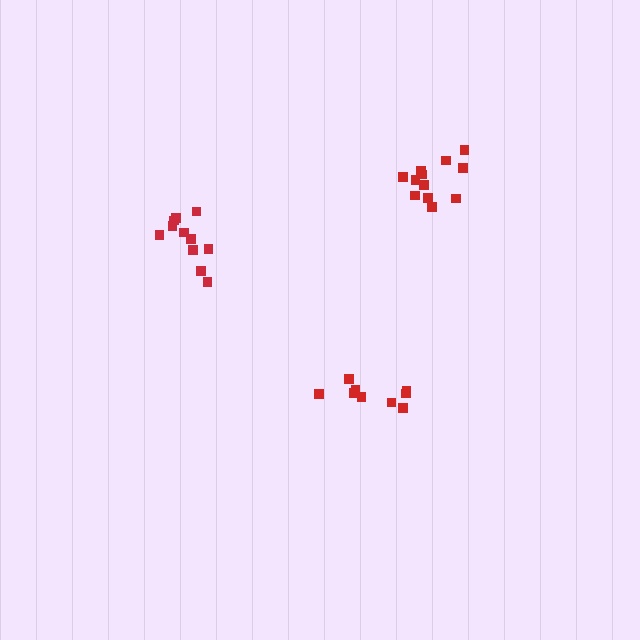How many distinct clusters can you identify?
There are 3 distinct clusters.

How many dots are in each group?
Group 1: 12 dots, Group 2: 9 dots, Group 3: 11 dots (32 total).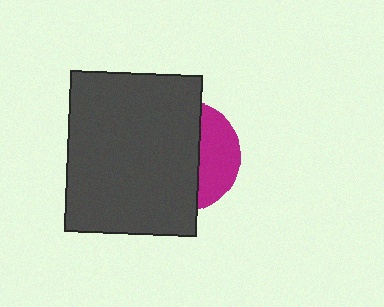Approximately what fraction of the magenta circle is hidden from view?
Roughly 65% of the magenta circle is hidden behind the dark gray rectangle.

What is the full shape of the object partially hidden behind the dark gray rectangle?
The partially hidden object is a magenta circle.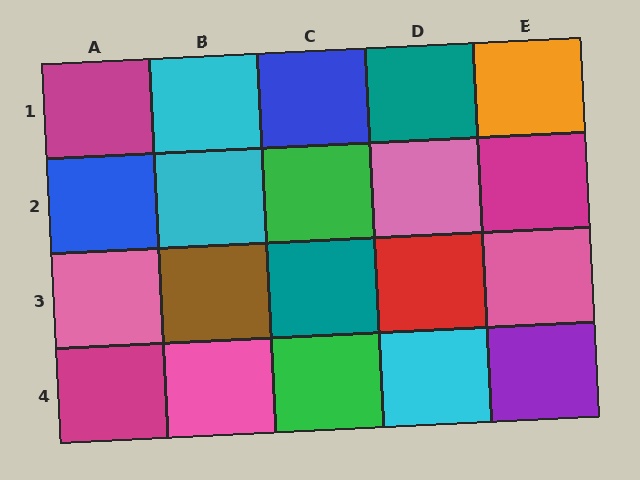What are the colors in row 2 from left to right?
Blue, cyan, green, pink, magenta.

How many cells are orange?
1 cell is orange.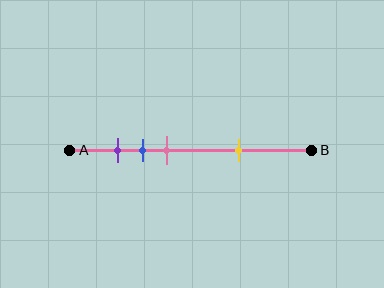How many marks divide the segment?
There are 4 marks dividing the segment.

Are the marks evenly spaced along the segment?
No, the marks are not evenly spaced.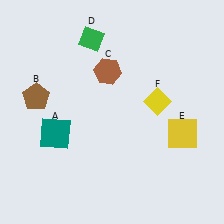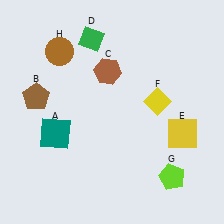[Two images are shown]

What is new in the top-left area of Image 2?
A brown circle (H) was added in the top-left area of Image 2.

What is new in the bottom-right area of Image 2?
A lime pentagon (G) was added in the bottom-right area of Image 2.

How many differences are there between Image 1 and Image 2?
There are 2 differences between the two images.